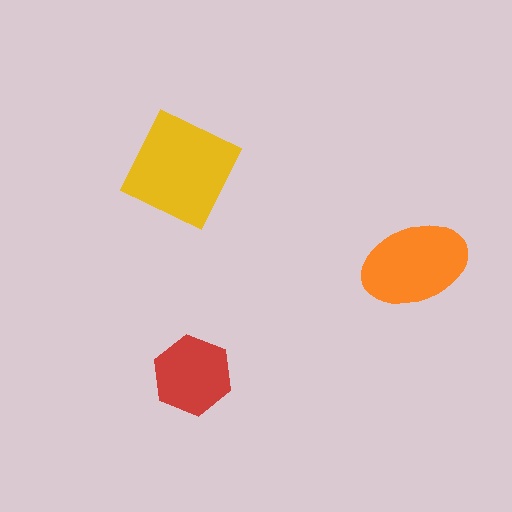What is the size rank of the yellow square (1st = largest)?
1st.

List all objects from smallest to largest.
The red hexagon, the orange ellipse, the yellow square.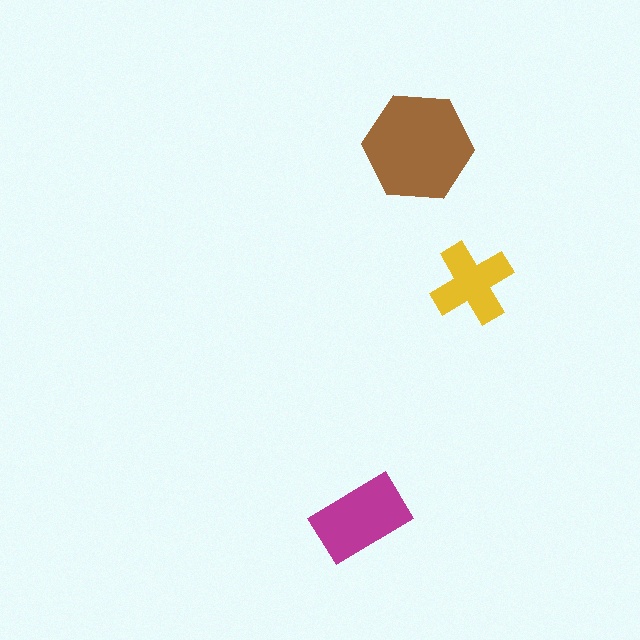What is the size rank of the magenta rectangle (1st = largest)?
2nd.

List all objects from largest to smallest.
The brown hexagon, the magenta rectangle, the yellow cross.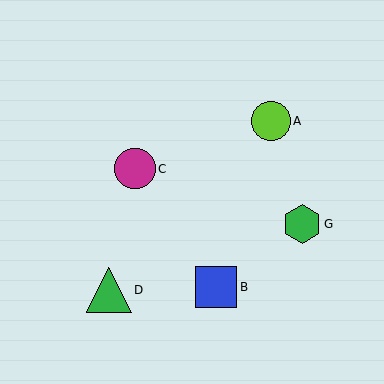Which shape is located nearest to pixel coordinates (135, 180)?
The magenta circle (labeled C) at (135, 169) is nearest to that location.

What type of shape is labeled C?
Shape C is a magenta circle.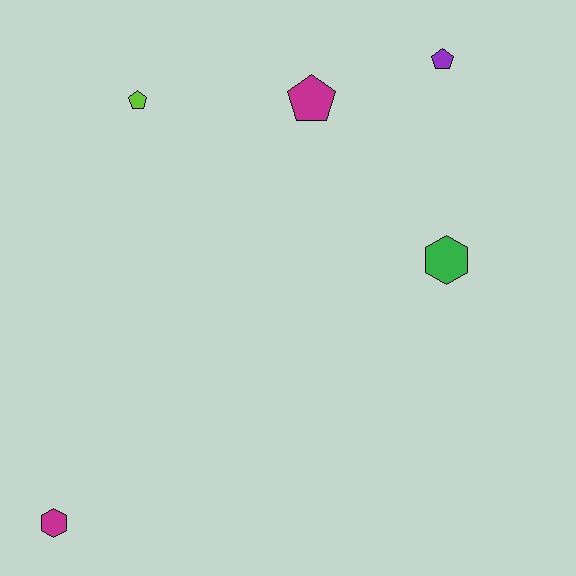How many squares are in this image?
There are no squares.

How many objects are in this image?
There are 5 objects.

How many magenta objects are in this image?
There are 2 magenta objects.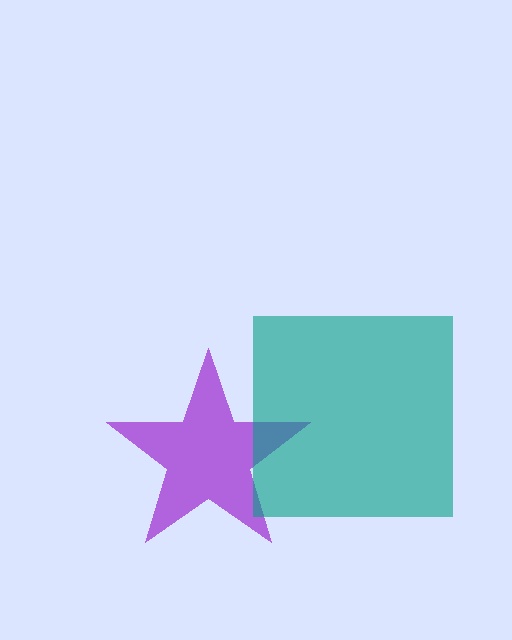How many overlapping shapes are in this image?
There are 2 overlapping shapes in the image.